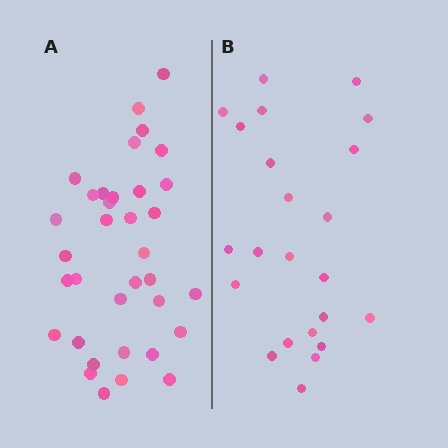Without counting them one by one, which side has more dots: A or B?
Region A (the left region) has more dots.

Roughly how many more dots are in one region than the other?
Region A has roughly 12 or so more dots than region B.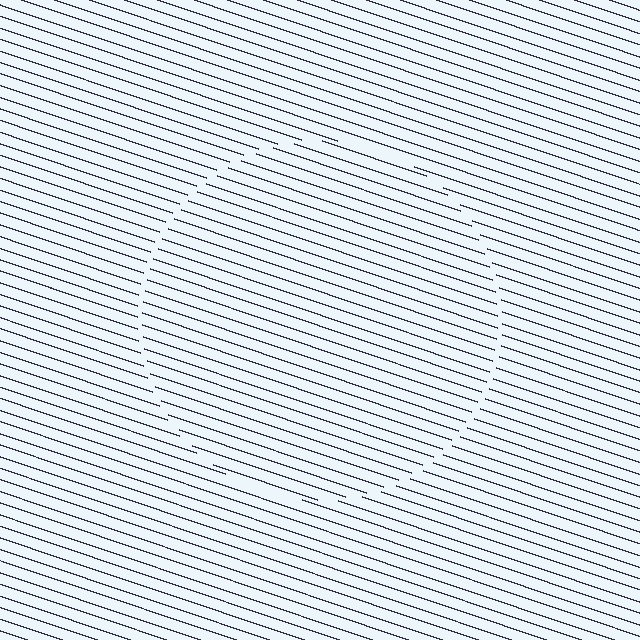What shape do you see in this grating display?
An illusory circle. The interior of the shape contains the same grating, shifted by half a period — the contour is defined by the phase discontinuity where line-ends from the inner and outer gratings abut.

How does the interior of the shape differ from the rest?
The interior of the shape contains the same grating, shifted by half a period — the contour is defined by the phase discontinuity where line-ends from the inner and outer gratings abut.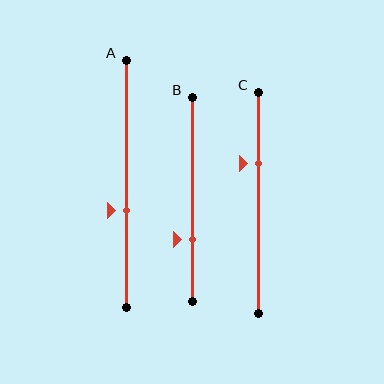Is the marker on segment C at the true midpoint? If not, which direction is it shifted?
No, the marker on segment C is shifted upward by about 18% of the segment length.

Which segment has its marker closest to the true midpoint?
Segment A has its marker closest to the true midpoint.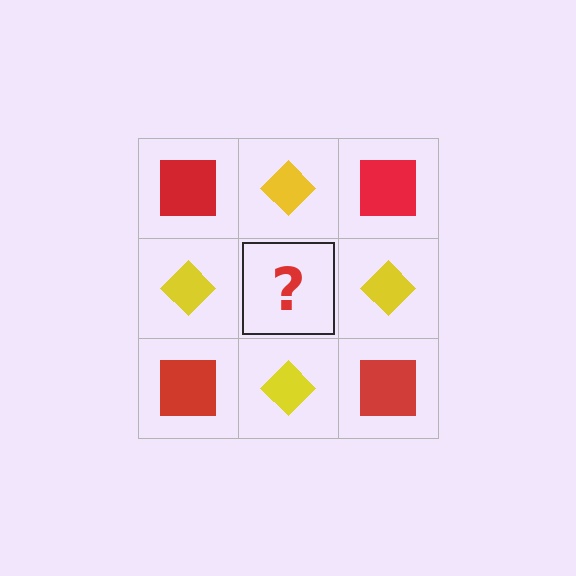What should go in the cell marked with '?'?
The missing cell should contain a red square.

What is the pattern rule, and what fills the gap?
The rule is that it alternates red square and yellow diamond in a checkerboard pattern. The gap should be filled with a red square.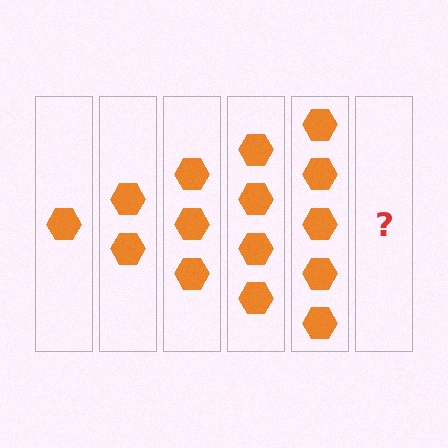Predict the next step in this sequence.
The next step is 6 hexagons.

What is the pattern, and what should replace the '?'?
The pattern is that each step adds one more hexagon. The '?' should be 6 hexagons.